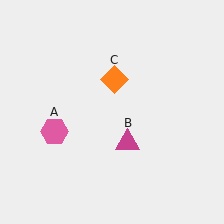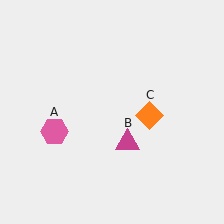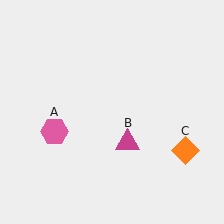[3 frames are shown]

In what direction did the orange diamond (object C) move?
The orange diamond (object C) moved down and to the right.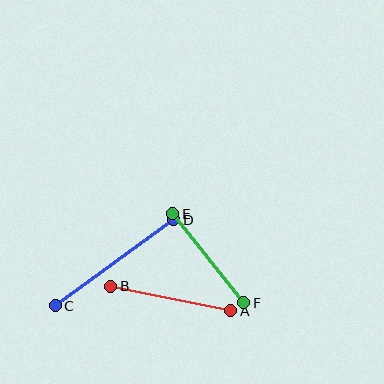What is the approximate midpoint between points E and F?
The midpoint is at approximately (208, 258) pixels.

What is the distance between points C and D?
The distance is approximately 146 pixels.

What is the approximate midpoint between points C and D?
The midpoint is at approximately (115, 263) pixels.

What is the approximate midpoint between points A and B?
The midpoint is at approximately (171, 298) pixels.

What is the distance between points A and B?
The distance is approximately 122 pixels.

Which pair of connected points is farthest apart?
Points C and D are farthest apart.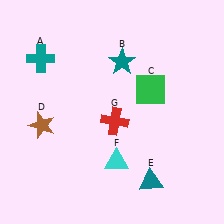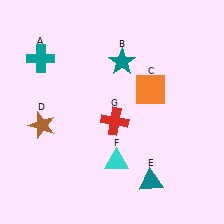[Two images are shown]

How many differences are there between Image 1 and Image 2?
There is 1 difference between the two images.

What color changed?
The square (C) changed from green in Image 1 to orange in Image 2.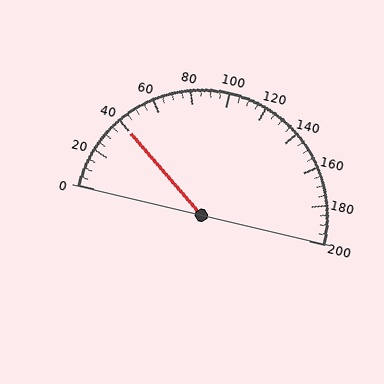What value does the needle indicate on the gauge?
The needle indicates approximately 40.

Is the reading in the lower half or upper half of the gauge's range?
The reading is in the lower half of the range (0 to 200).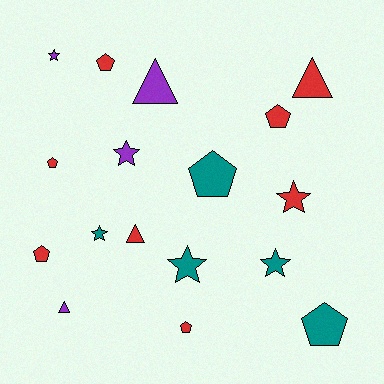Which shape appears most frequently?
Pentagon, with 7 objects.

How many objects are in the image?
There are 17 objects.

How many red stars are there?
There is 1 red star.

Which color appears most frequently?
Red, with 8 objects.